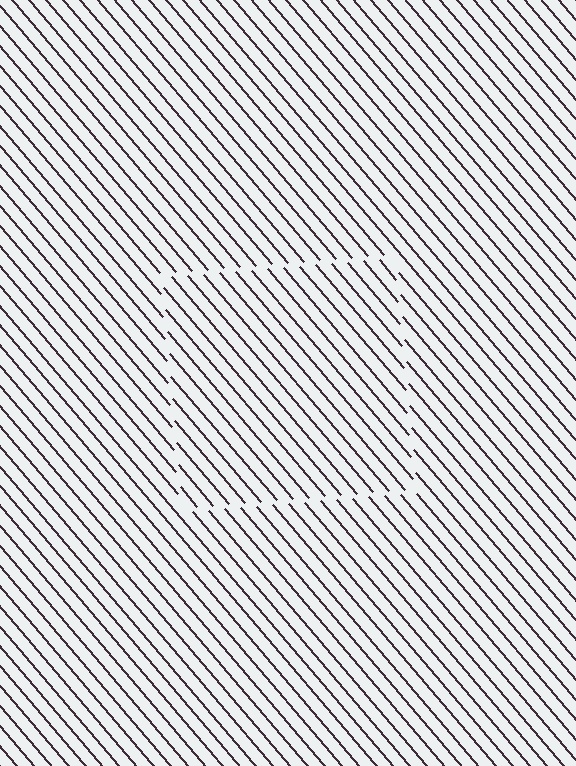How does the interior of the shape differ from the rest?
The interior of the shape contains the same grating, shifted by half a period — the contour is defined by the phase discontinuity where line-ends from the inner and outer gratings abut.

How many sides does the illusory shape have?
4 sides — the line-ends trace a square.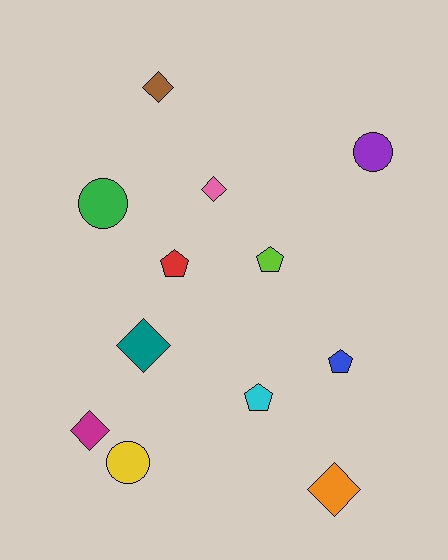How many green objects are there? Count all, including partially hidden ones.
There is 1 green object.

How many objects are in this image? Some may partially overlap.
There are 12 objects.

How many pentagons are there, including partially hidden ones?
There are 4 pentagons.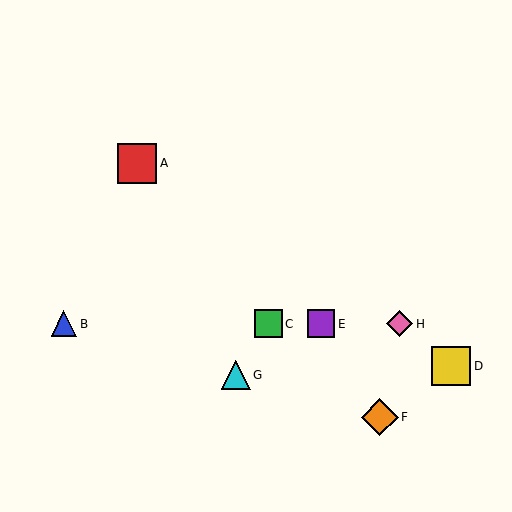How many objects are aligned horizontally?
4 objects (B, C, E, H) are aligned horizontally.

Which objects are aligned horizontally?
Objects B, C, E, H are aligned horizontally.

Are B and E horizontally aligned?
Yes, both are at y≈324.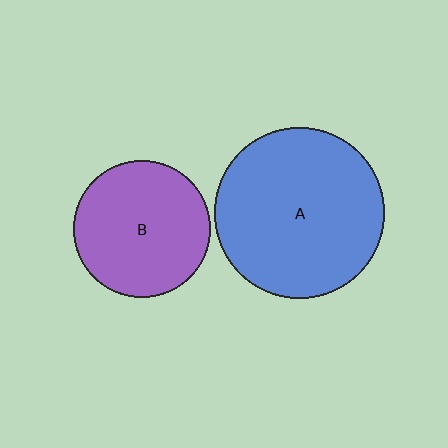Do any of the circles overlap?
No, none of the circles overlap.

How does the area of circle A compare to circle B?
Approximately 1.5 times.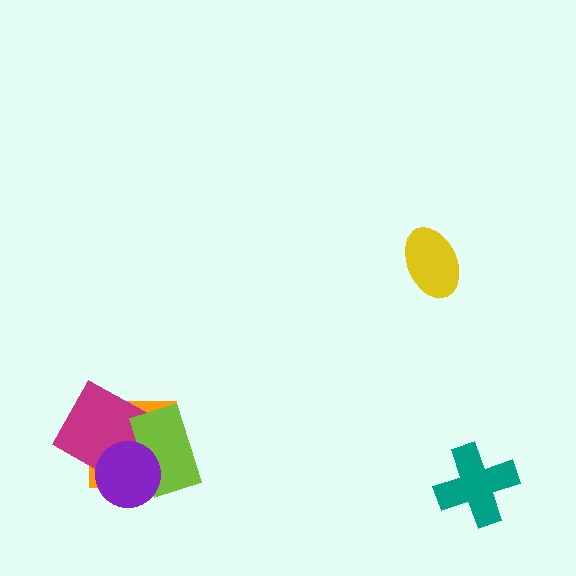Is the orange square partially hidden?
Yes, it is partially covered by another shape.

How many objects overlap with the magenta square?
3 objects overlap with the magenta square.